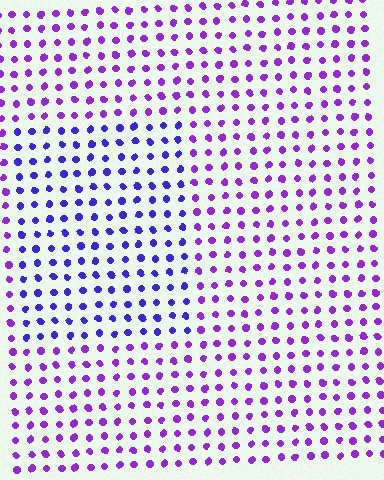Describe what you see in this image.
The image is filled with small purple elements in a uniform arrangement. A rectangle-shaped region is visible where the elements are tinted to a slightly different hue, forming a subtle color boundary.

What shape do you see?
I see a rectangle.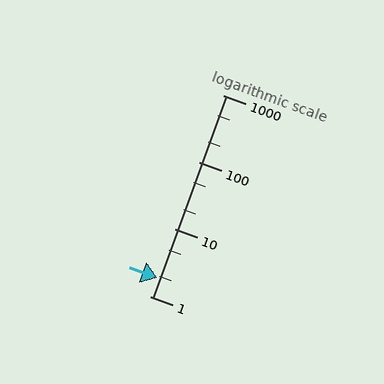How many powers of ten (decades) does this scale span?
The scale spans 3 decades, from 1 to 1000.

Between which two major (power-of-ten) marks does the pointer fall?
The pointer is between 1 and 10.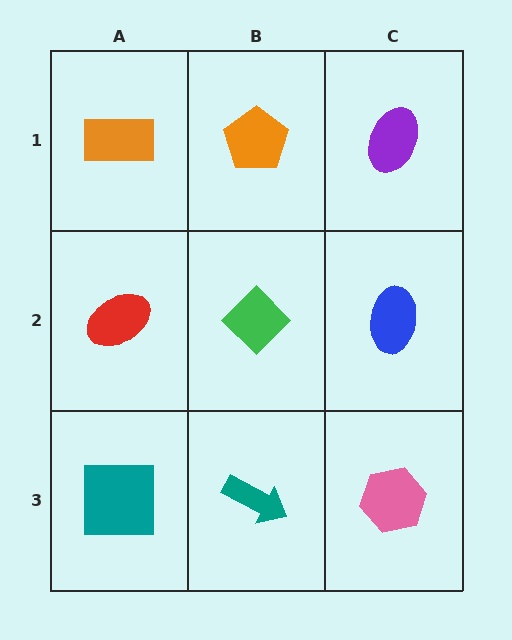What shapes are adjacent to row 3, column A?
A red ellipse (row 2, column A), a teal arrow (row 3, column B).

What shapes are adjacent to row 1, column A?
A red ellipse (row 2, column A), an orange pentagon (row 1, column B).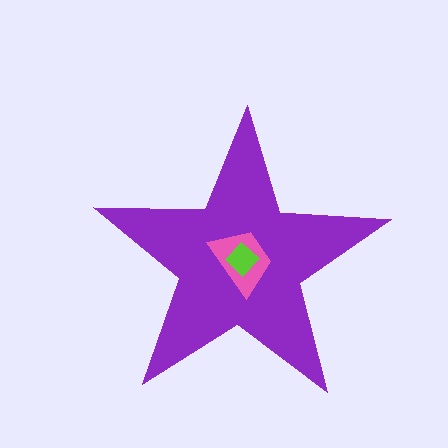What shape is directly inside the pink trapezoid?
The lime diamond.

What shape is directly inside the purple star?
The pink trapezoid.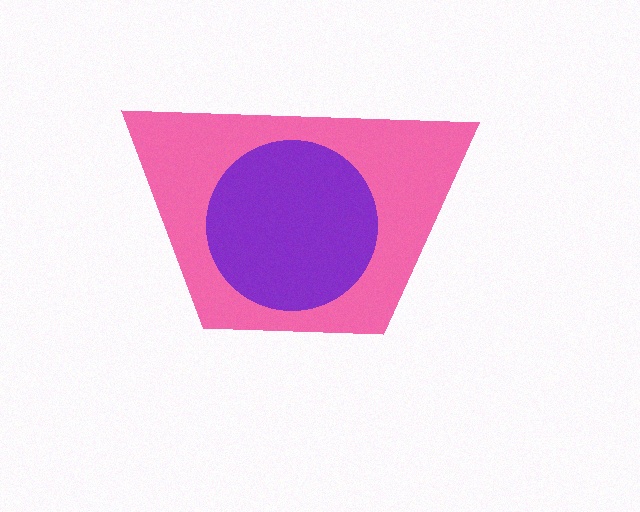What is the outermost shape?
The pink trapezoid.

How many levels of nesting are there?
2.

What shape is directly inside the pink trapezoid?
The purple circle.